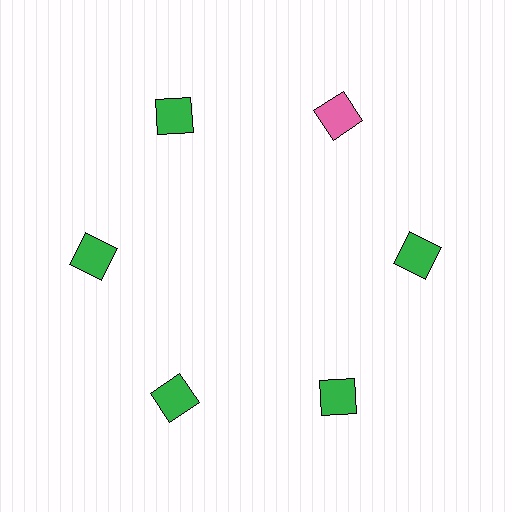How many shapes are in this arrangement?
There are 6 shapes arranged in a ring pattern.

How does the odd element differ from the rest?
It has a different color: pink instead of green.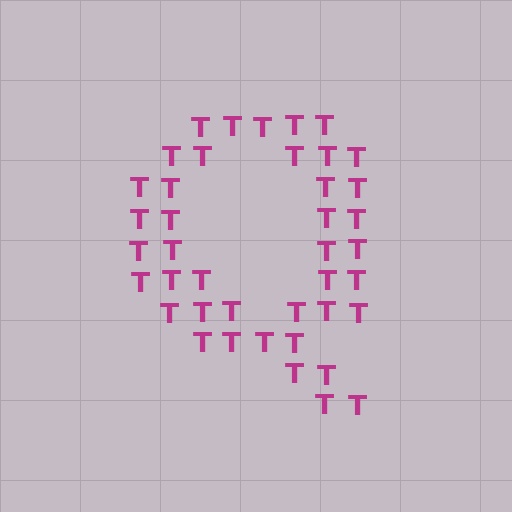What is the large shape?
The large shape is the letter Q.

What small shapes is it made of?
It is made of small letter T's.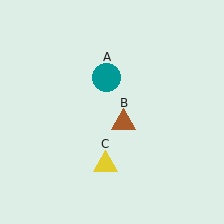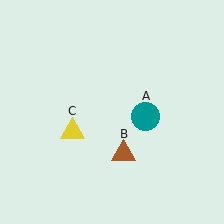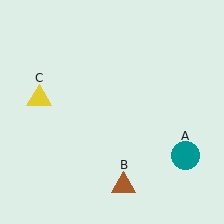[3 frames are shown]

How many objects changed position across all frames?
3 objects changed position: teal circle (object A), brown triangle (object B), yellow triangle (object C).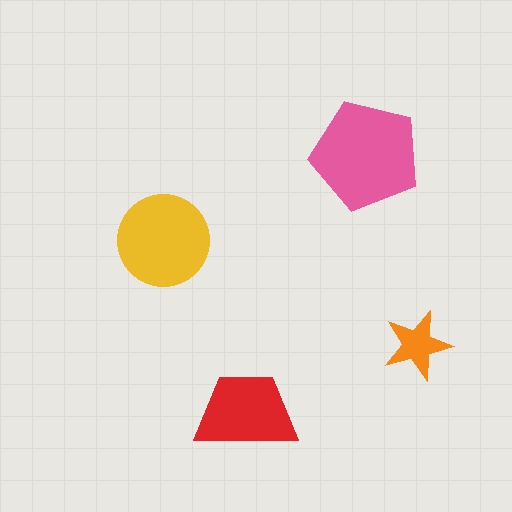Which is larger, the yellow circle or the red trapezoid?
The yellow circle.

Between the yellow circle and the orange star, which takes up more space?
The yellow circle.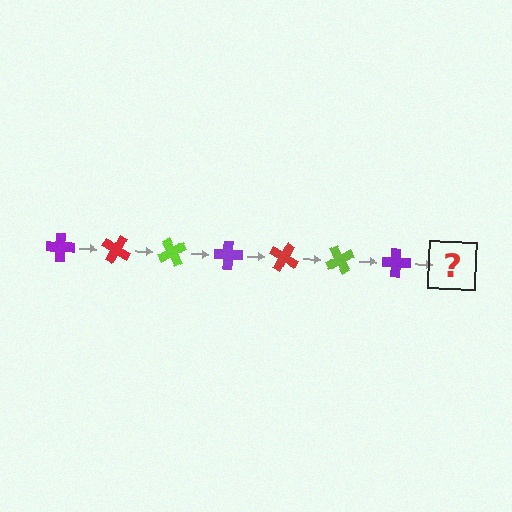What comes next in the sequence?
The next element should be a red cross, rotated 210 degrees from the start.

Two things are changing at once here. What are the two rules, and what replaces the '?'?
The two rules are that it rotates 30 degrees each step and the color cycles through purple, red, and lime. The '?' should be a red cross, rotated 210 degrees from the start.